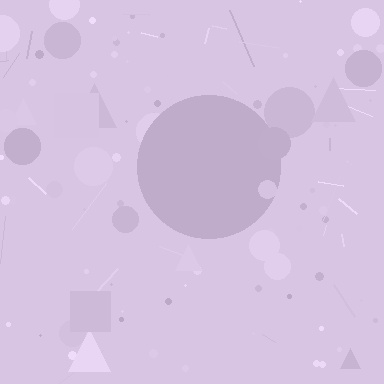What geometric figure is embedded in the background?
A circle is embedded in the background.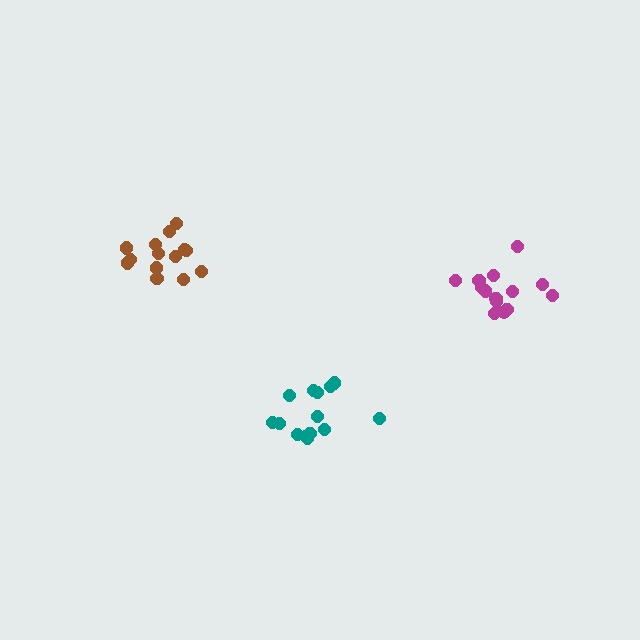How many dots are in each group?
Group 1: 15 dots, Group 2: 14 dots, Group 3: 14 dots (43 total).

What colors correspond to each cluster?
The clusters are colored: magenta, brown, teal.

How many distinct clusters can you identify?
There are 3 distinct clusters.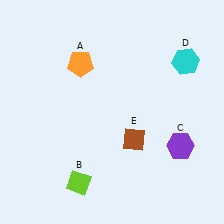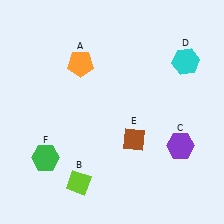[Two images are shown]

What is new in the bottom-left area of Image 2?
A green hexagon (F) was added in the bottom-left area of Image 2.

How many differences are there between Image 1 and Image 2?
There is 1 difference between the two images.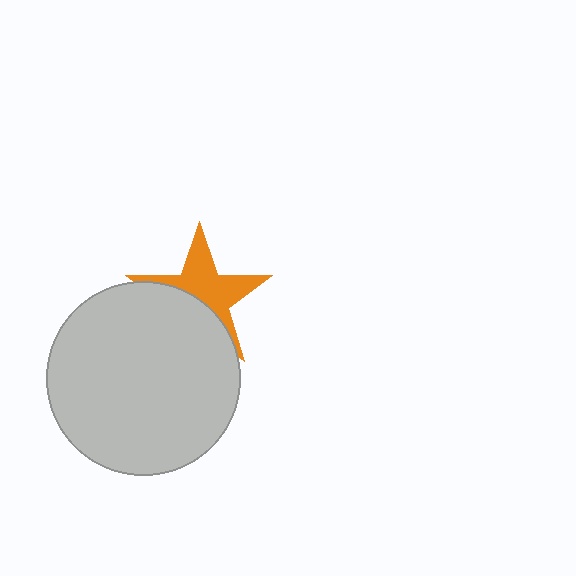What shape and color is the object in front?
The object in front is a light gray circle.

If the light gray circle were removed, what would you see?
You would see the complete orange star.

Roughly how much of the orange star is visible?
About half of it is visible (roughly 54%).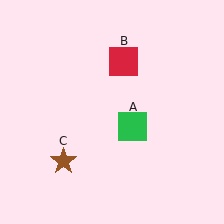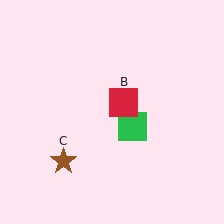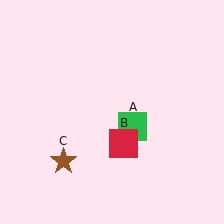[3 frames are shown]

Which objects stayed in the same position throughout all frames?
Green square (object A) and brown star (object C) remained stationary.